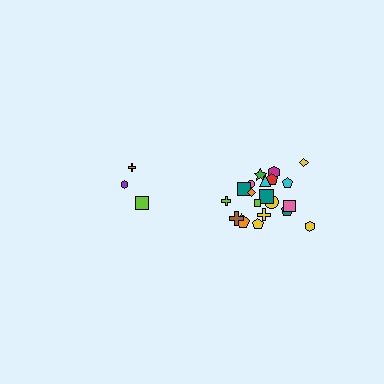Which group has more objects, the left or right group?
The right group.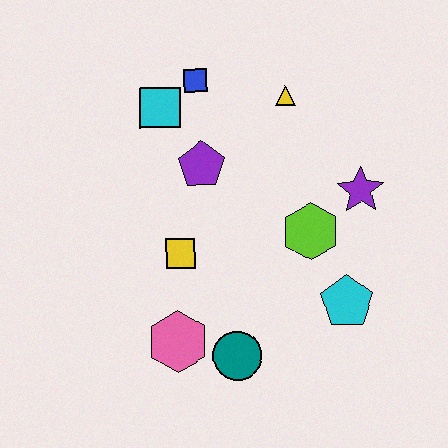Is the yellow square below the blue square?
Yes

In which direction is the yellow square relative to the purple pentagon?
The yellow square is below the purple pentagon.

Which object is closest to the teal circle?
The pink hexagon is closest to the teal circle.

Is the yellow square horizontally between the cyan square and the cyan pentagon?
Yes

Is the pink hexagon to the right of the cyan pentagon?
No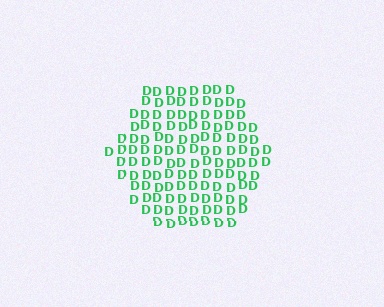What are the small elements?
The small elements are letter D's.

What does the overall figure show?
The overall figure shows a hexagon.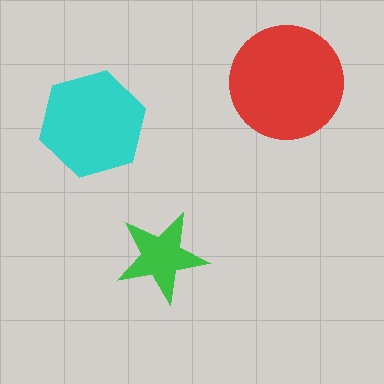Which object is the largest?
The red circle.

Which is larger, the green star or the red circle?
The red circle.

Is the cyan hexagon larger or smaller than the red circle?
Smaller.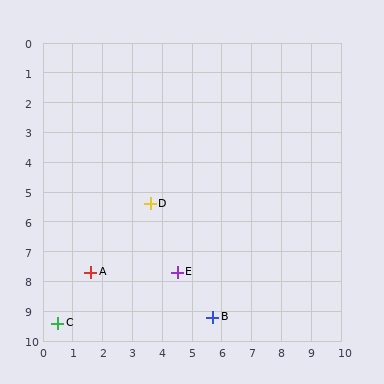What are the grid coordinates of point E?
Point E is at approximately (4.5, 7.7).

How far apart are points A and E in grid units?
Points A and E are about 2.9 grid units apart.